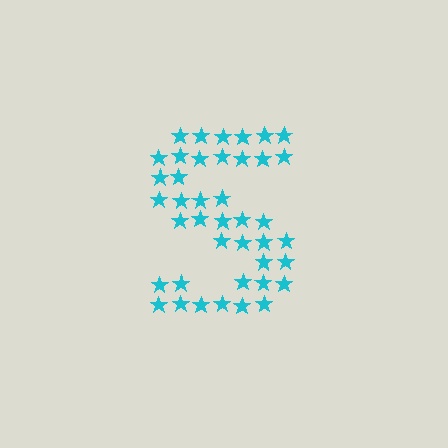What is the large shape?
The large shape is the letter S.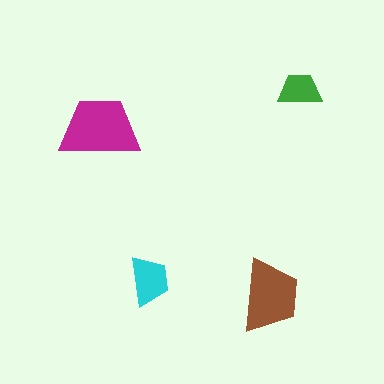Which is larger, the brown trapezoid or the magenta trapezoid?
The magenta one.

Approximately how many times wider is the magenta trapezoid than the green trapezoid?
About 2 times wider.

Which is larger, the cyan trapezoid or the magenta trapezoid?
The magenta one.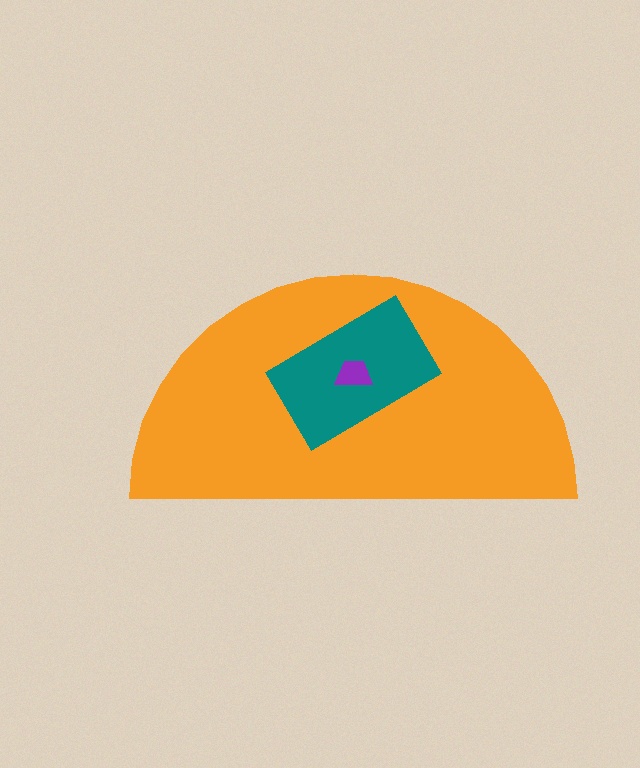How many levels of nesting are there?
3.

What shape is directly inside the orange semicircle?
The teal rectangle.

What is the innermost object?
The purple trapezoid.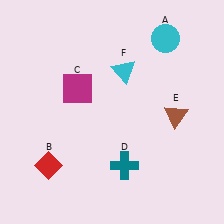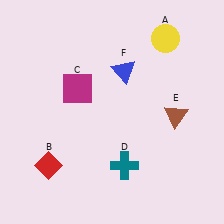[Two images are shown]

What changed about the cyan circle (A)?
In Image 1, A is cyan. In Image 2, it changed to yellow.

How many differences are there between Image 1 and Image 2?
There are 2 differences between the two images.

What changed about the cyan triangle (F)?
In Image 1, F is cyan. In Image 2, it changed to blue.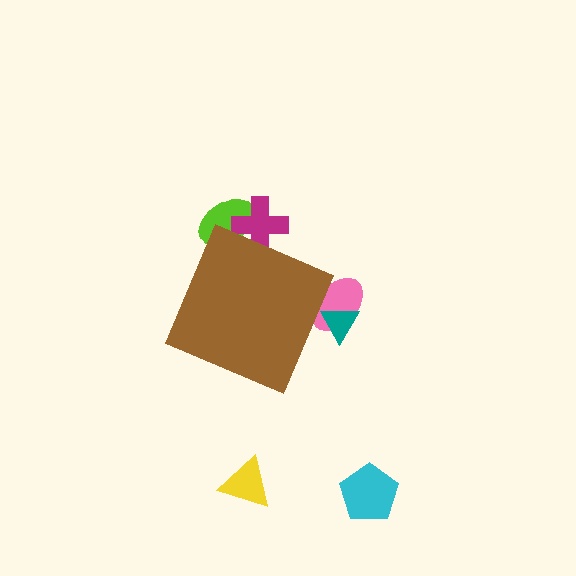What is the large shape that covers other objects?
A brown diamond.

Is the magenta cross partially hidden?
Yes, the magenta cross is partially hidden behind the brown diamond.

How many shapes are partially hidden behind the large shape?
4 shapes are partially hidden.